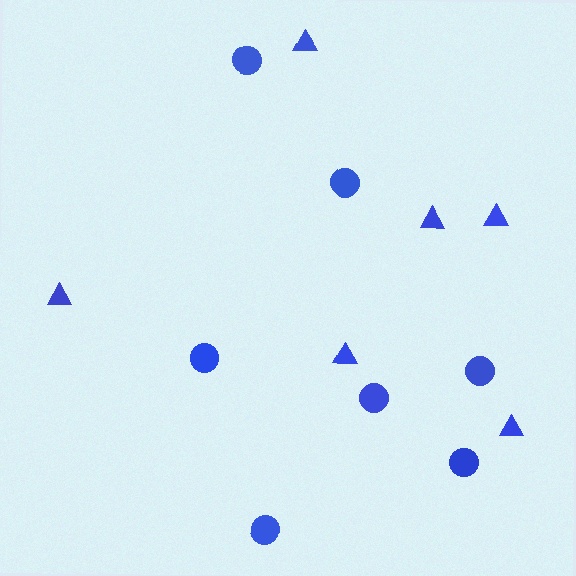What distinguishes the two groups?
There are 2 groups: one group of triangles (6) and one group of circles (7).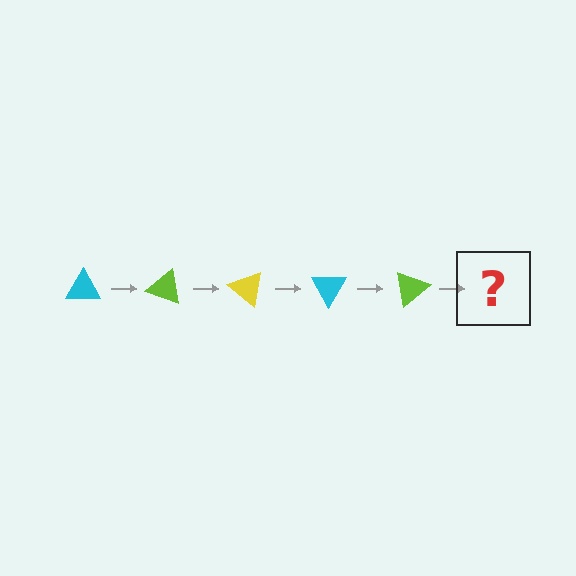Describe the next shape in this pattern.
It should be a yellow triangle, rotated 100 degrees from the start.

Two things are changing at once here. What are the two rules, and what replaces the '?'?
The two rules are that it rotates 20 degrees each step and the color cycles through cyan, lime, and yellow. The '?' should be a yellow triangle, rotated 100 degrees from the start.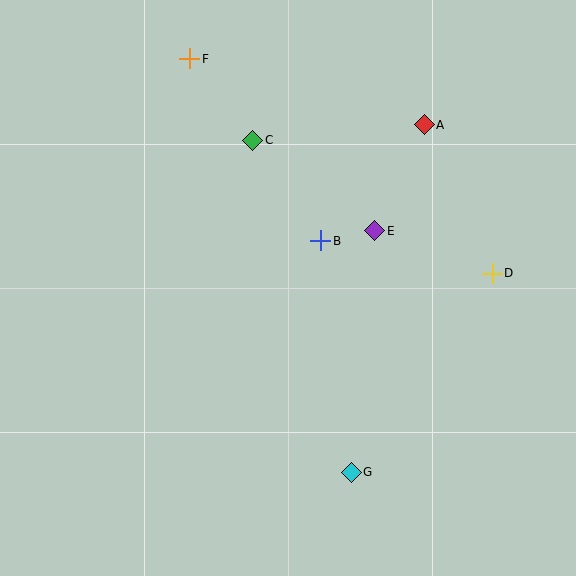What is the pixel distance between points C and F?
The distance between C and F is 103 pixels.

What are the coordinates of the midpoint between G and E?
The midpoint between G and E is at (363, 351).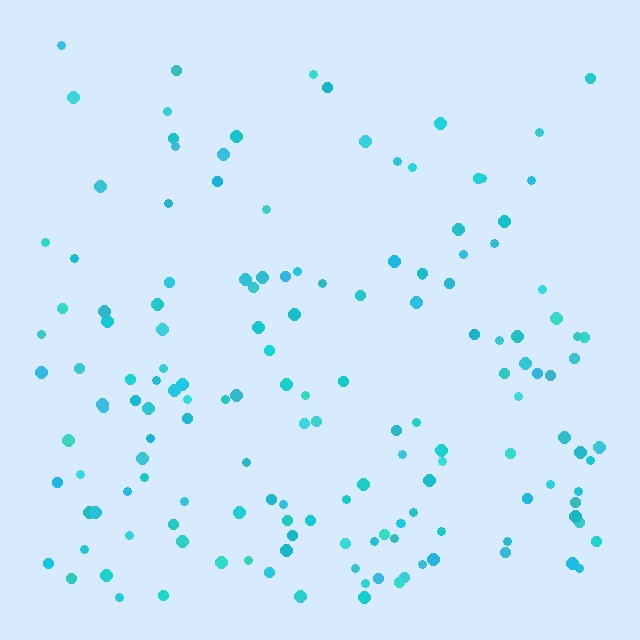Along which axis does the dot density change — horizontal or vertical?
Vertical.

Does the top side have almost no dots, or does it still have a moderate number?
Still a moderate number, just noticeably fewer than the bottom.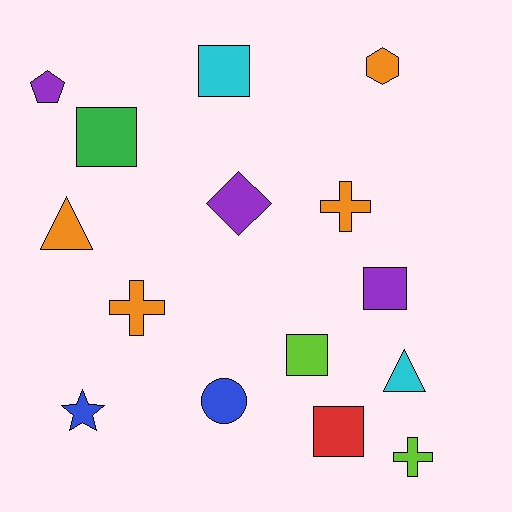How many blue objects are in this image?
There are 2 blue objects.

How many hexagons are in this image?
There is 1 hexagon.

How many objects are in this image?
There are 15 objects.